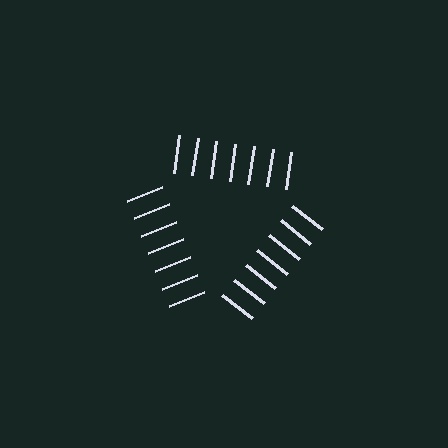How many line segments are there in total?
21 — 7 along each of the 3 edges.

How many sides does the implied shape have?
3 sides — the line-ends trace a triangle.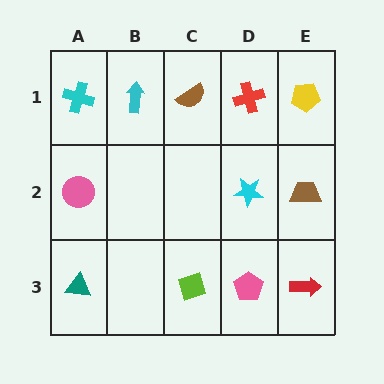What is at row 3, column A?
A teal triangle.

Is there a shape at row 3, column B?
No, that cell is empty.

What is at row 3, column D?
A pink pentagon.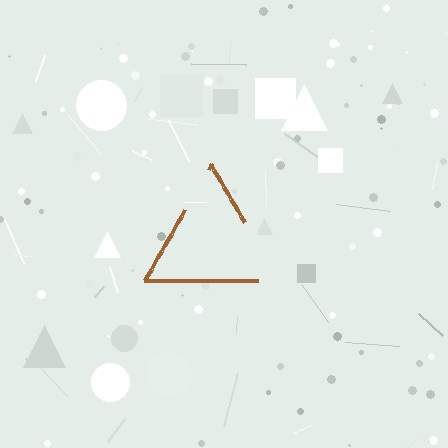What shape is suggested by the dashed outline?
The dashed outline suggests a triangle.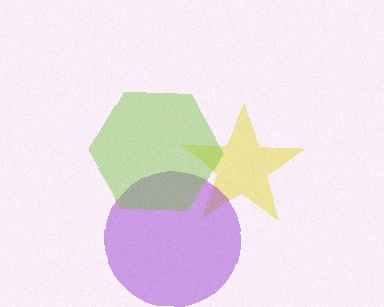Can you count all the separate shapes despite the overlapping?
Yes, there are 3 separate shapes.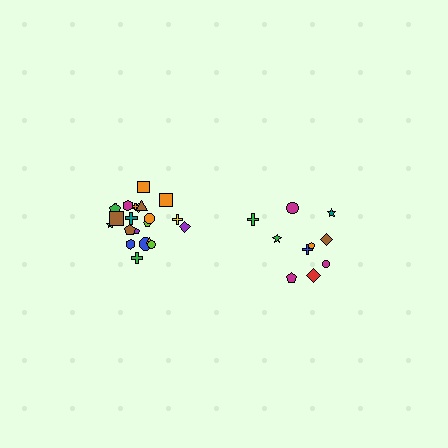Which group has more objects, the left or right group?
The left group.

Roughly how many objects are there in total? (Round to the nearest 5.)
Roughly 30 objects in total.